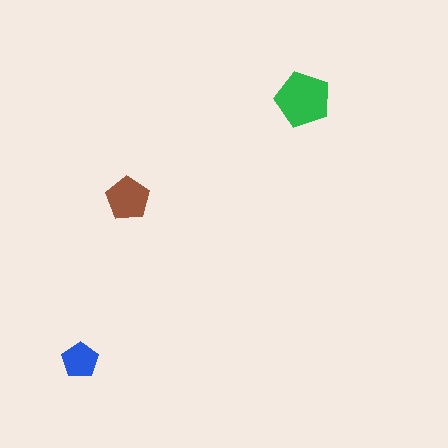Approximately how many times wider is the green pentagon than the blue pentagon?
About 1.5 times wider.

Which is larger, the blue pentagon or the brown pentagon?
The brown one.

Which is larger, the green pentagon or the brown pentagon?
The green one.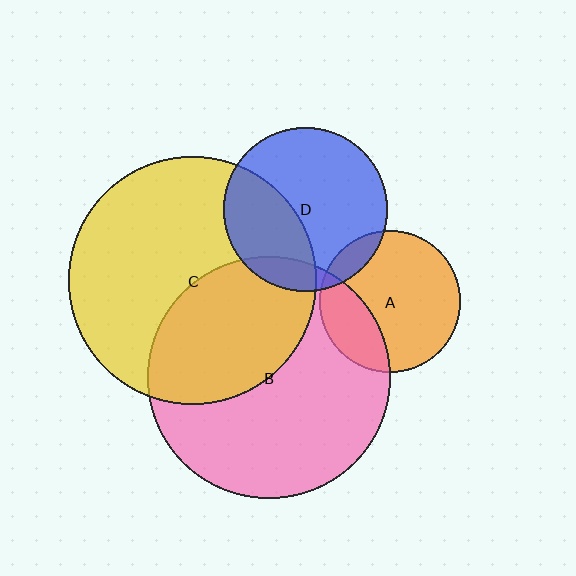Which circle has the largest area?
Circle C (yellow).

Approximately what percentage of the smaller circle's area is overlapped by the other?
Approximately 10%.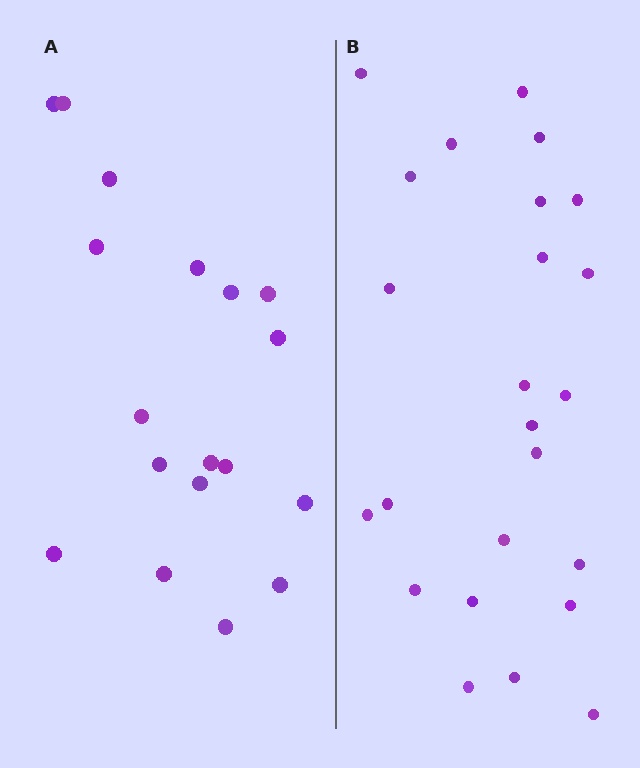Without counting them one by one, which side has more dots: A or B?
Region B (the right region) has more dots.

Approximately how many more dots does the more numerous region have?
Region B has about 6 more dots than region A.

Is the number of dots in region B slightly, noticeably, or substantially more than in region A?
Region B has noticeably more, but not dramatically so. The ratio is roughly 1.3 to 1.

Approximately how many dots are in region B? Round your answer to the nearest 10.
About 20 dots. (The exact count is 24, which rounds to 20.)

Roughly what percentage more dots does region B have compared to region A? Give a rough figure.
About 35% more.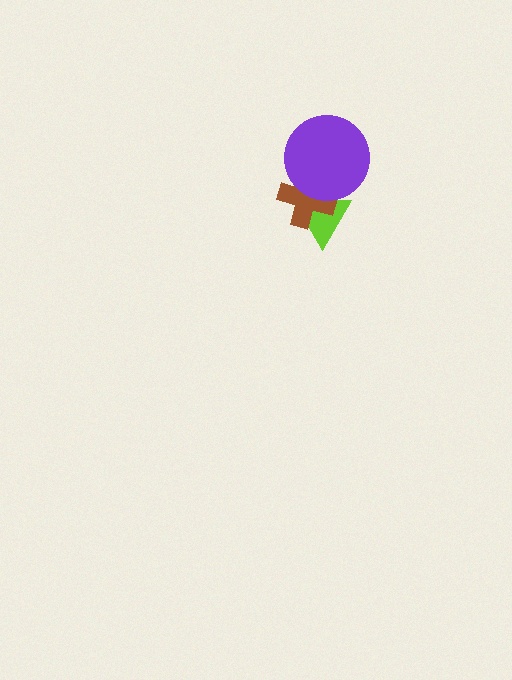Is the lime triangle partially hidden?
Yes, it is partially covered by another shape.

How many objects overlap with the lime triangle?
2 objects overlap with the lime triangle.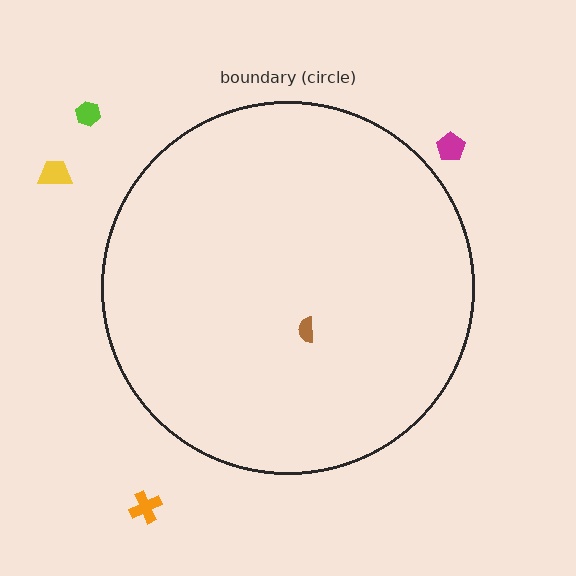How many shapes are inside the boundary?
1 inside, 4 outside.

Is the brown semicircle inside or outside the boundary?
Inside.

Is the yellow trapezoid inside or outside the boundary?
Outside.